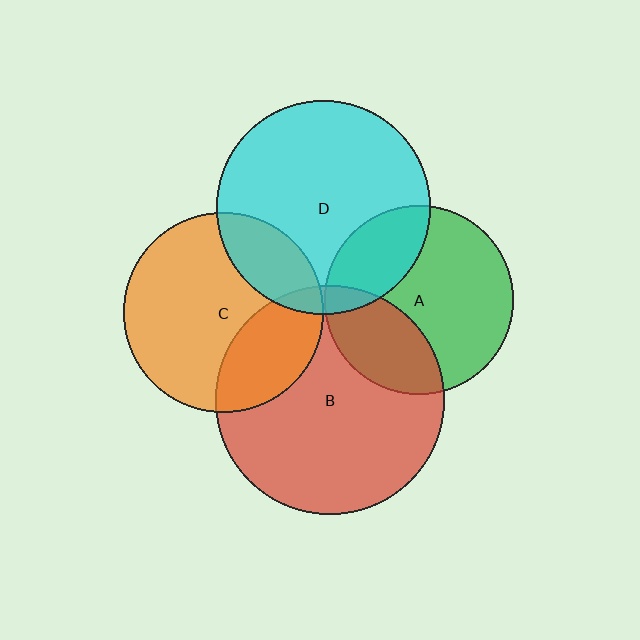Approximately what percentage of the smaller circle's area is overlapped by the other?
Approximately 25%.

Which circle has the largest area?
Circle B (red).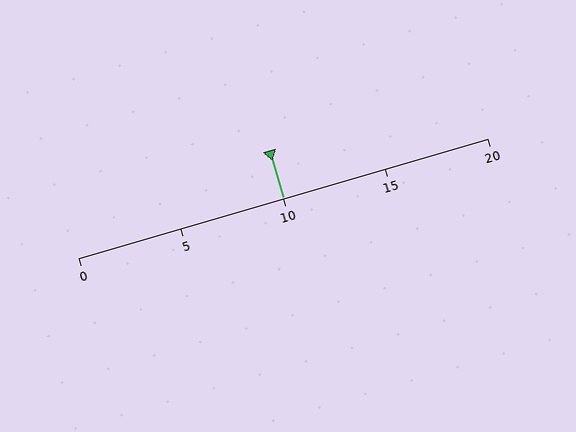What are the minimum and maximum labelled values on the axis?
The axis runs from 0 to 20.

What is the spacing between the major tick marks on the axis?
The major ticks are spaced 5 apart.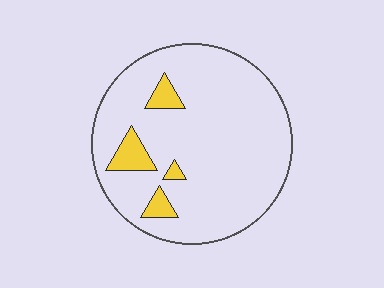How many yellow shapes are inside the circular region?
4.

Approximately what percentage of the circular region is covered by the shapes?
Approximately 10%.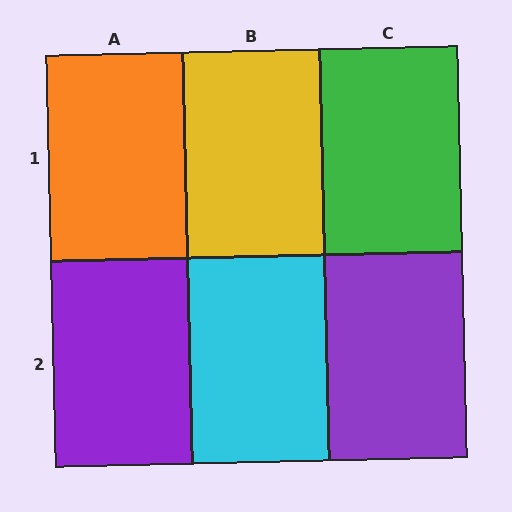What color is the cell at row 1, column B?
Yellow.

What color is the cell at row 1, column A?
Orange.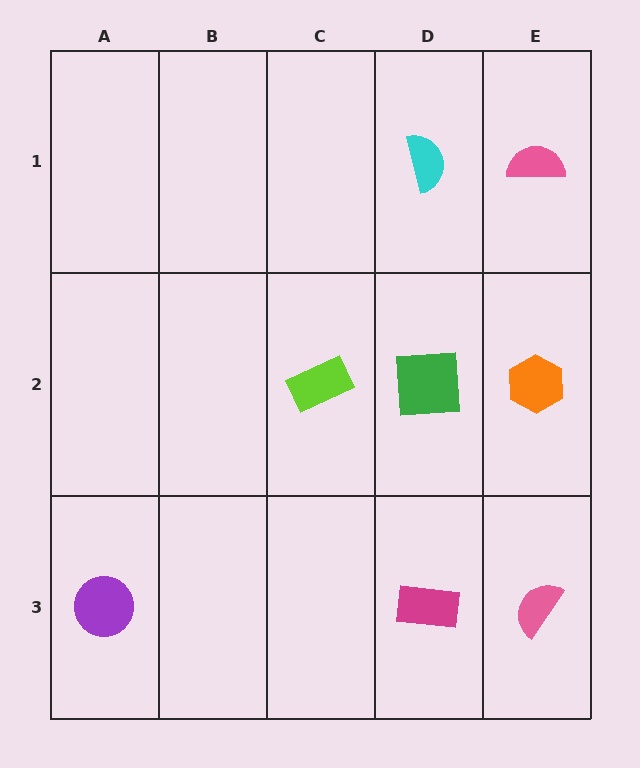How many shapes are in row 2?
3 shapes.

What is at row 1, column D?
A cyan semicircle.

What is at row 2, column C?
A lime rectangle.